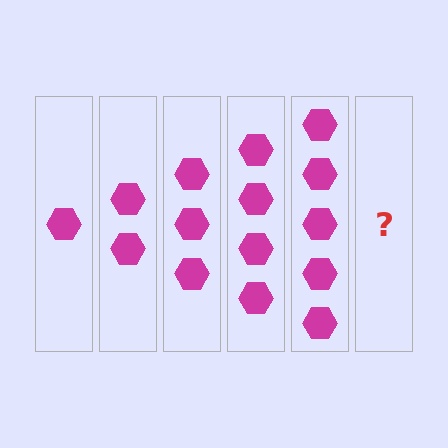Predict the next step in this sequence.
The next step is 6 hexagons.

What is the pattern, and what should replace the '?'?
The pattern is that each step adds one more hexagon. The '?' should be 6 hexagons.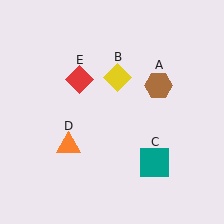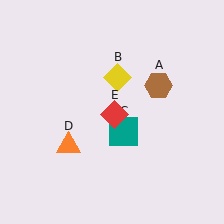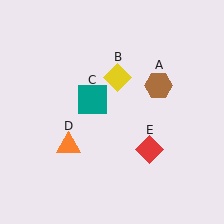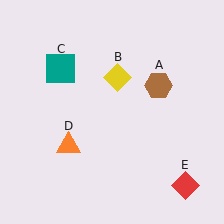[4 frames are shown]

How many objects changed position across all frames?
2 objects changed position: teal square (object C), red diamond (object E).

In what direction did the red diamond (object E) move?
The red diamond (object E) moved down and to the right.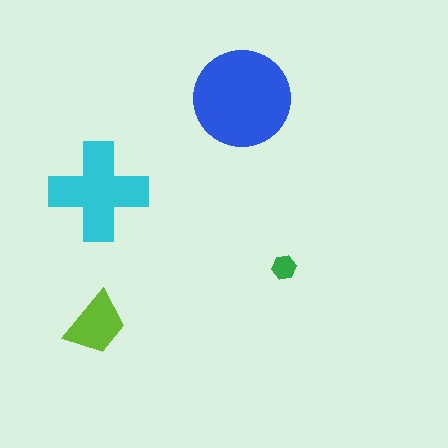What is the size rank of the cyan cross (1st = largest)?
2nd.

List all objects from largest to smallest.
The blue circle, the cyan cross, the lime trapezoid, the green hexagon.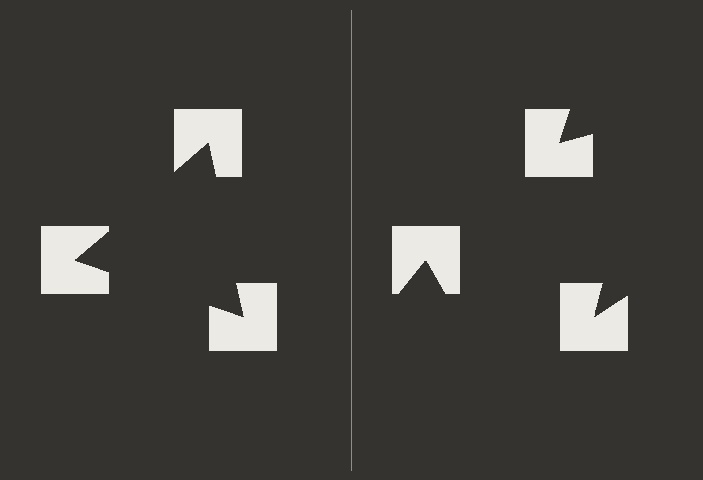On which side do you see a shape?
An illusory triangle appears on the left side. On the right side the wedge cuts are rotated, so no coherent shape forms.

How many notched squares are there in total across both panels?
6 — 3 on each side.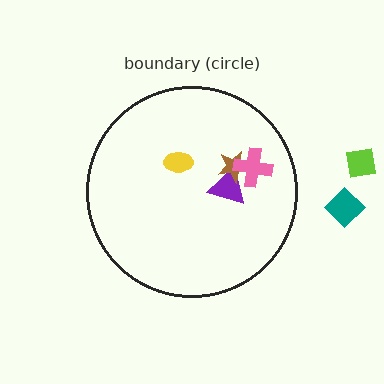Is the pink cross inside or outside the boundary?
Inside.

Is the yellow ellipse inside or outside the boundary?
Inside.